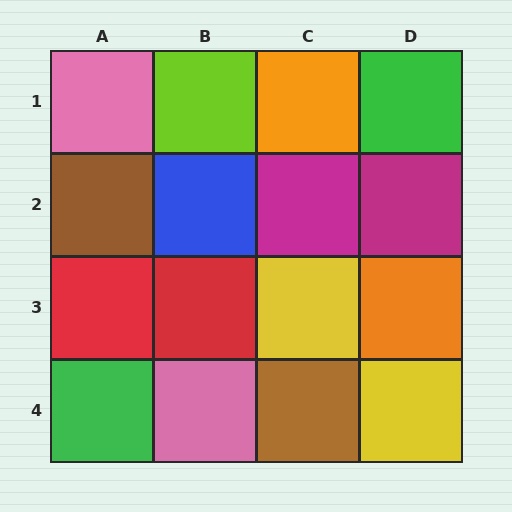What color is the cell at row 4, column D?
Yellow.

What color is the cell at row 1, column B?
Lime.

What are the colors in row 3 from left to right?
Red, red, yellow, orange.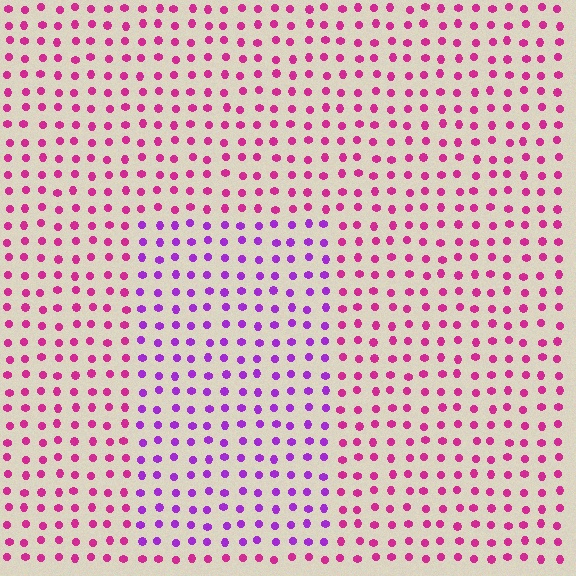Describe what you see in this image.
The image is filled with small magenta elements in a uniform arrangement. A rectangle-shaped region is visible where the elements are tinted to a slightly different hue, forming a subtle color boundary.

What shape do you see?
I see a rectangle.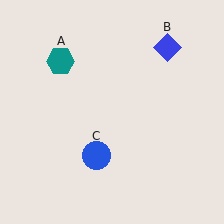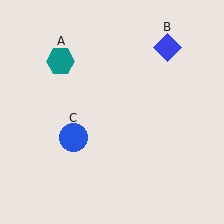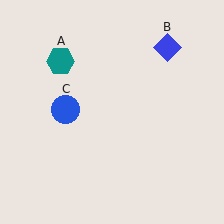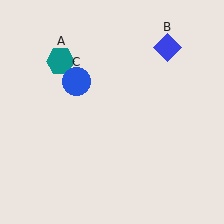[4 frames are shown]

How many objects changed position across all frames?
1 object changed position: blue circle (object C).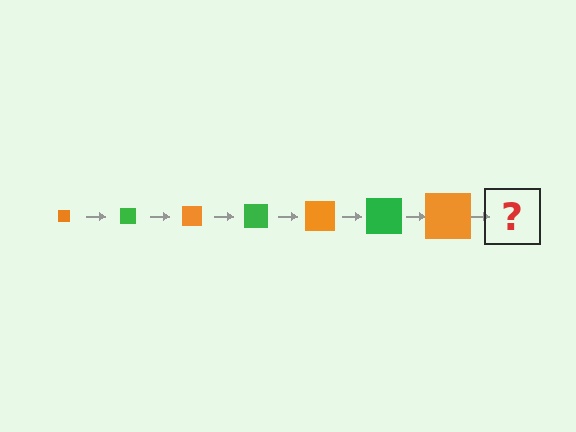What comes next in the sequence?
The next element should be a green square, larger than the previous one.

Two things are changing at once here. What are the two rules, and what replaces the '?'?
The two rules are that the square grows larger each step and the color cycles through orange and green. The '?' should be a green square, larger than the previous one.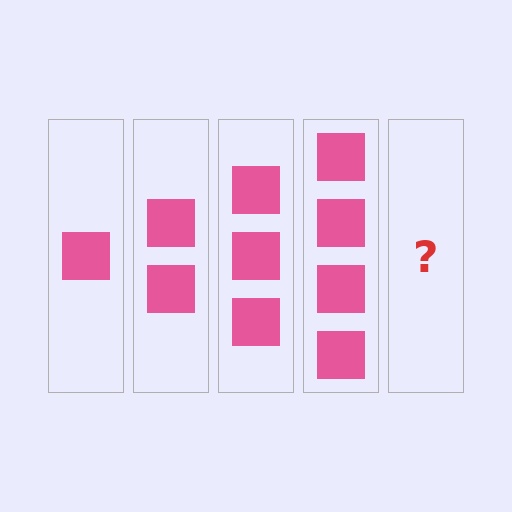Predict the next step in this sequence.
The next step is 5 squares.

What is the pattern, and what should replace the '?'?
The pattern is that each step adds one more square. The '?' should be 5 squares.